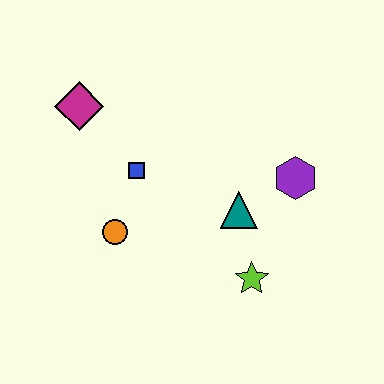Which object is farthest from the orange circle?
The purple hexagon is farthest from the orange circle.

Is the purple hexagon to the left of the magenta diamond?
No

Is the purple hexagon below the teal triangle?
No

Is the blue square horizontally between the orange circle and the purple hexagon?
Yes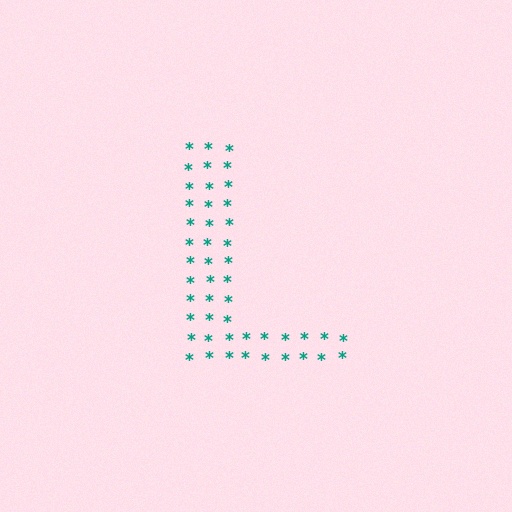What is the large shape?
The large shape is the letter L.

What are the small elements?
The small elements are asterisks.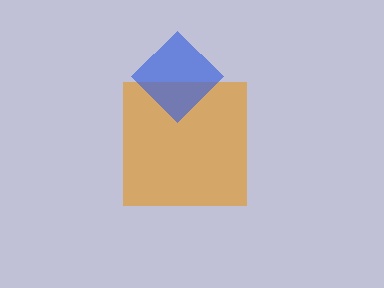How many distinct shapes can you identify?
There are 2 distinct shapes: an orange square, a blue diamond.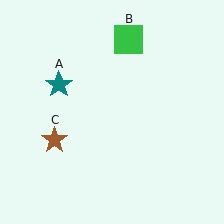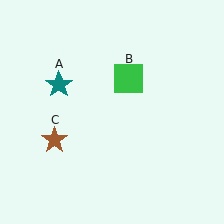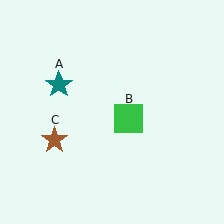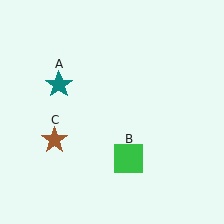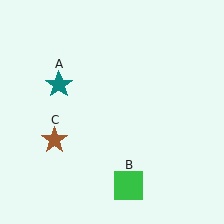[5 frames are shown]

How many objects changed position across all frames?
1 object changed position: green square (object B).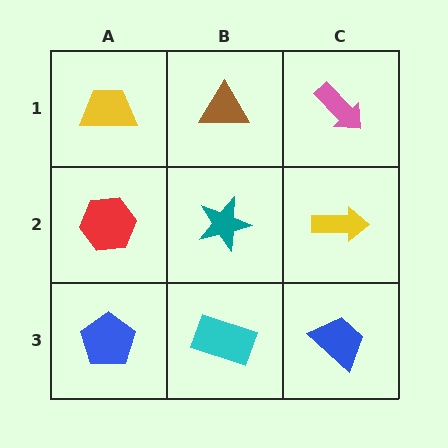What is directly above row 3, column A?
A red hexagon.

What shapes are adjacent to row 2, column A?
A yellow trapezoid (row 1, column A), a blue pentagon (row 3, column A), a teal star (row 2, column B).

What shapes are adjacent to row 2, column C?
A pink arrow (row 1, column C), a blue trapezoid (row 3, column C), a teal star (row 2, column B).